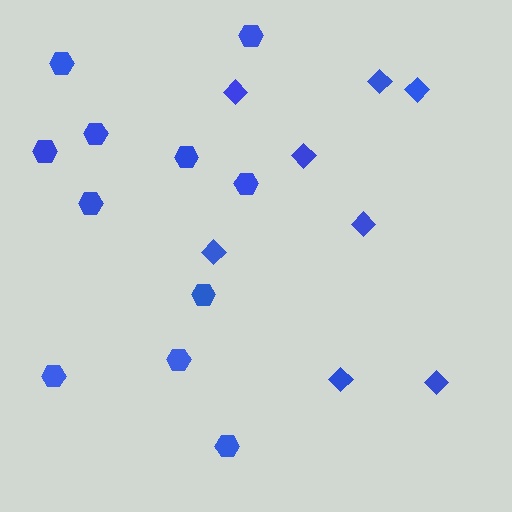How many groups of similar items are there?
There are 2 groups: one group of diamonds (8) and one group of hexagons (11).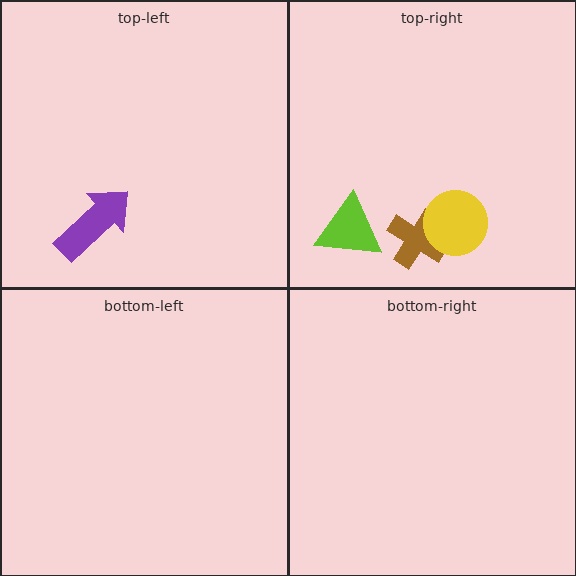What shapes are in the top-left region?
The purple arrow.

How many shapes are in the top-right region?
3.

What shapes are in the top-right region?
The brown cross, the lime triangle, the yellow circle.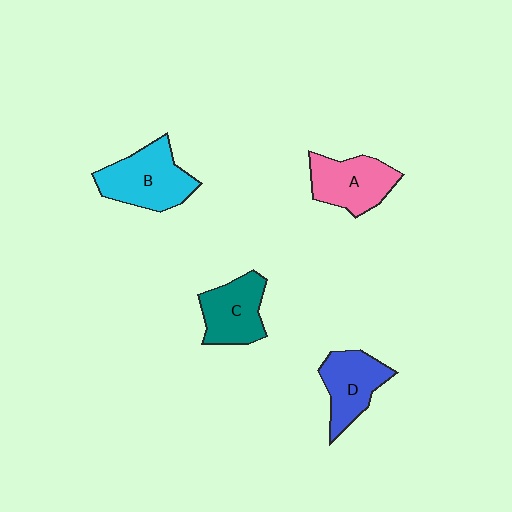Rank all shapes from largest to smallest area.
From largest to smallest: B (cyan), A (pink), C (teal), D (blue).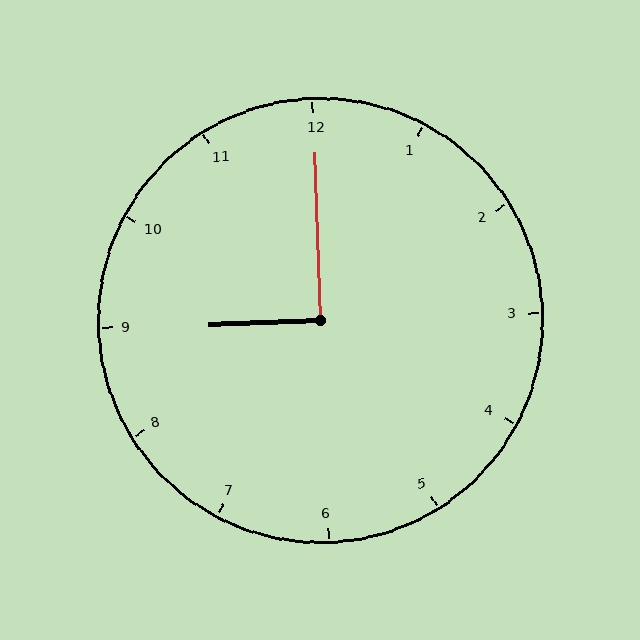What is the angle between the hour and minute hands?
Approximately 90 degrees.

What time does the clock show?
9:00.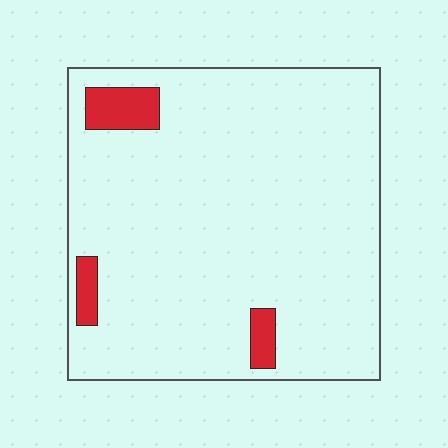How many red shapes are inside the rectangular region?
3.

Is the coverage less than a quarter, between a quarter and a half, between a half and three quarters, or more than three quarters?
Less than a quarter.